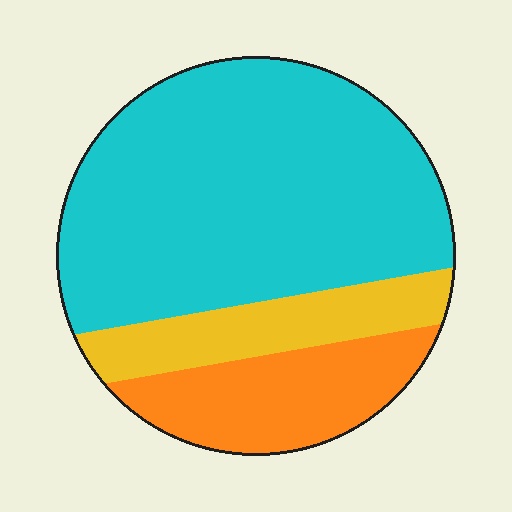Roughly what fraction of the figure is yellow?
Yellow takes up less than a sixth of the figure.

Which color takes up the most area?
Cyan, at roughly 65%.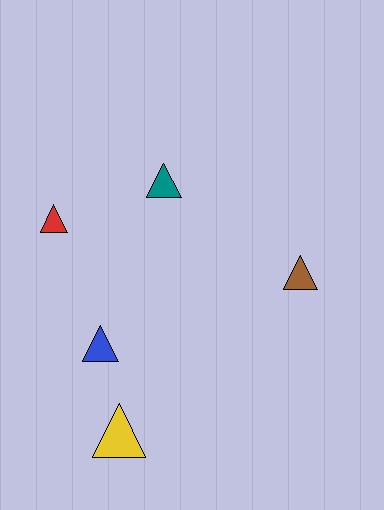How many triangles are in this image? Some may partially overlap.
There are 5 triangles.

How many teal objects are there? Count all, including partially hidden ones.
There is 1 teal object.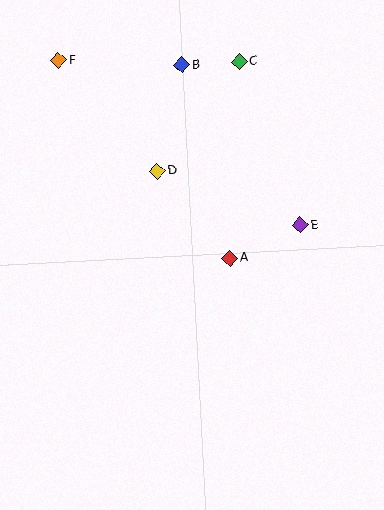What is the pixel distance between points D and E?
The distance between D and E is 153 pixels.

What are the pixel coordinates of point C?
Point C is at (239, 62).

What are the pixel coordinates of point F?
Point F is at (59, 61).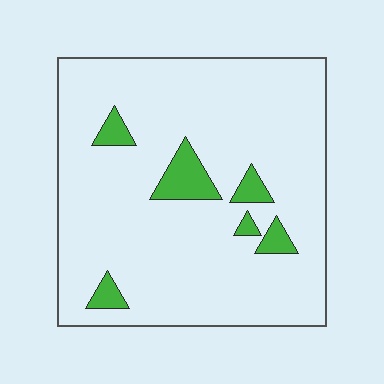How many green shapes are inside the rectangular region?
6.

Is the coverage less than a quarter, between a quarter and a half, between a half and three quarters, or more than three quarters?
Less than a quarter.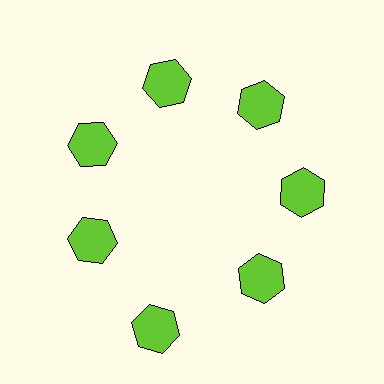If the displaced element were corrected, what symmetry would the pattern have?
It would have 7-fold rotational symmetry — the pattern would map onto itself every 51 degrees.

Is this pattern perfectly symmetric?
No. The 7 lime hexagons are arranged in a ring, but one element near the 6 o'clock position is pushed outward from the center, breaking the 7-fold rotational symmetry.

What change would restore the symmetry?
The symmetry would be restored by moving it inward, back onto the ring so that all 7 hexagons sit at equal angles and equal distance from the center.